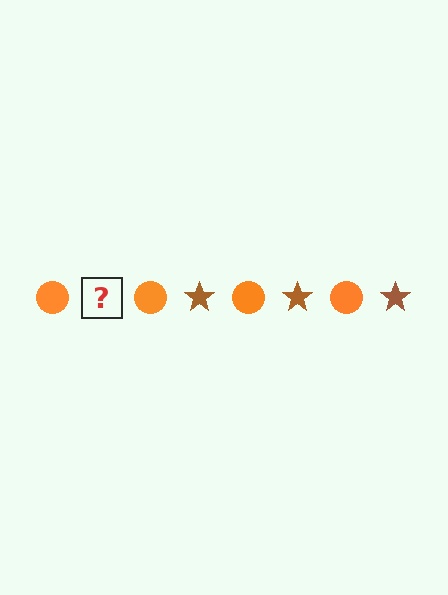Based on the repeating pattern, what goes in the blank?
The blank should be a brown star.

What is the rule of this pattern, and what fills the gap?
The rule is that the pattern alternates between orange circle and brown star. The gap should be filled with a brown star.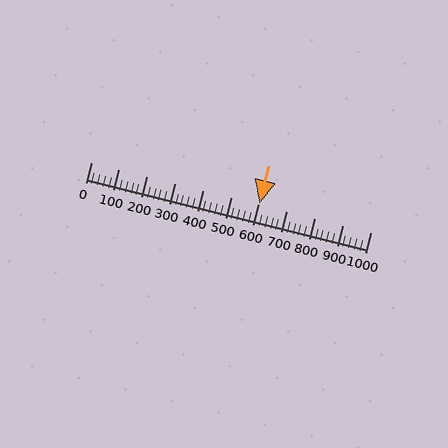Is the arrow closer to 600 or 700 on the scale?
The arrow is closer to 600.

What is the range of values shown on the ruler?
The ruler shows values from 0 to 1000.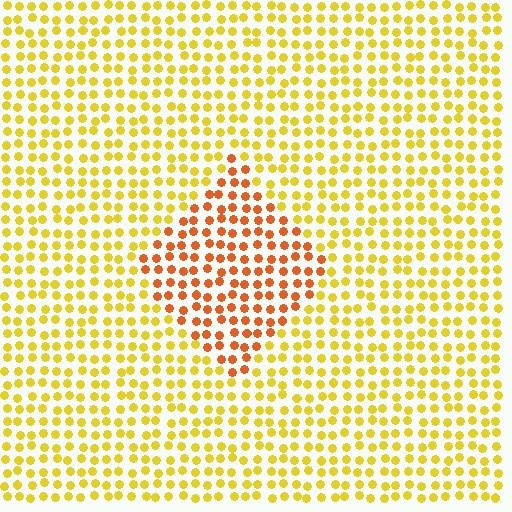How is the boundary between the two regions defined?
The boundary is defined purely by a slight shift in hue (about 37 degrees). Spacing, size, and orientation are identical on both sides.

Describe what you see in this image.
The image is filled with small yellow elements in a uniform arrangement. A diamond-shaped region is visible where the elements are tinted to a slightly different hue, forming a subtle color boundary.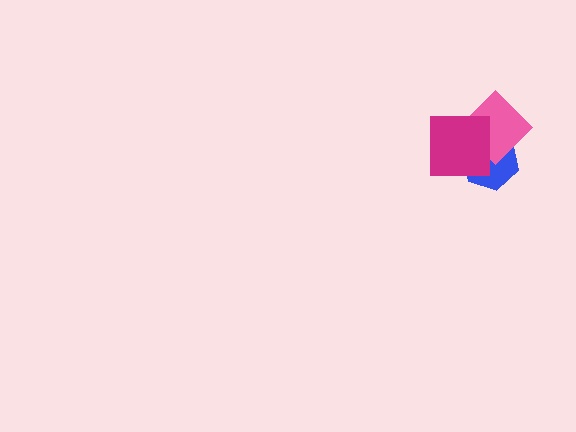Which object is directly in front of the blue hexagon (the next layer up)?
The pink diamond is directly in front of the blue hexagon.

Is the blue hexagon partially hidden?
Yes, it is partially covered by another shape.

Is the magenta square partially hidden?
No, no other shape covers it.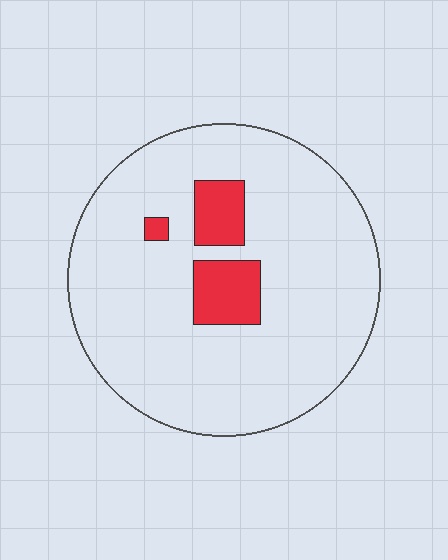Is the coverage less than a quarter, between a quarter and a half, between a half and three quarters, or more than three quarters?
Less than a quarter.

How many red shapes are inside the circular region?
3.